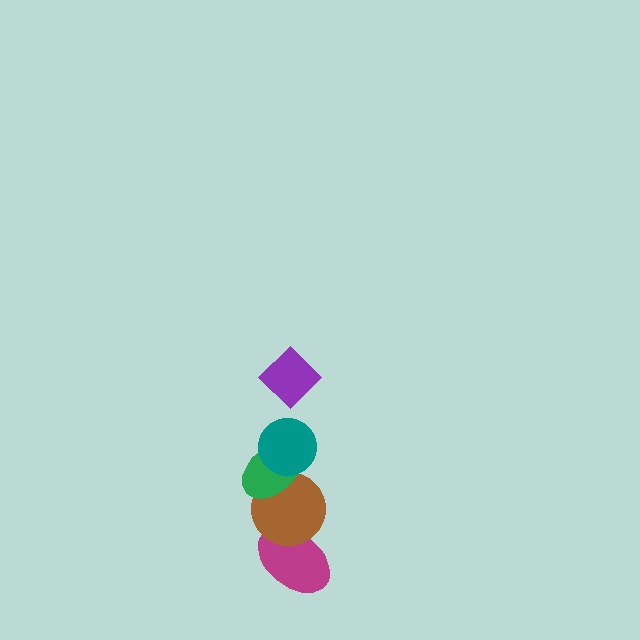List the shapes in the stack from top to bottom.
From top to bottom: the purple diamond, the teal circle, the green ellipse, the brown circle, the magenta ellipse.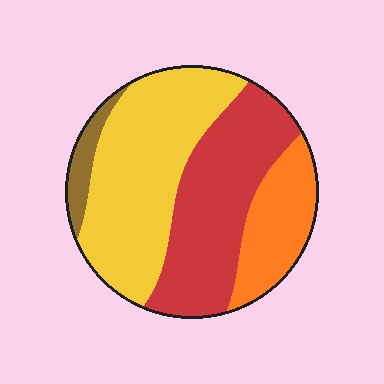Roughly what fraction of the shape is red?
Red takes up between a quarter and a half of the shape.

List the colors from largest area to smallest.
From largest to smallest: yellow, red, orange, brown.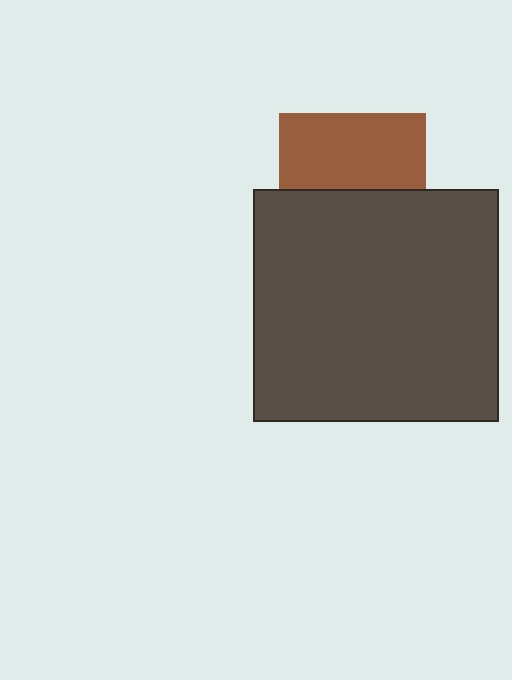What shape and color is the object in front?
The object in front is a dark gray rectangle.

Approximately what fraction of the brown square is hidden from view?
Roughly 48% of the brown square is hidden behind the dark gray rectangle.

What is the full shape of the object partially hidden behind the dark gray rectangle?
The partially hidden object is a brown square.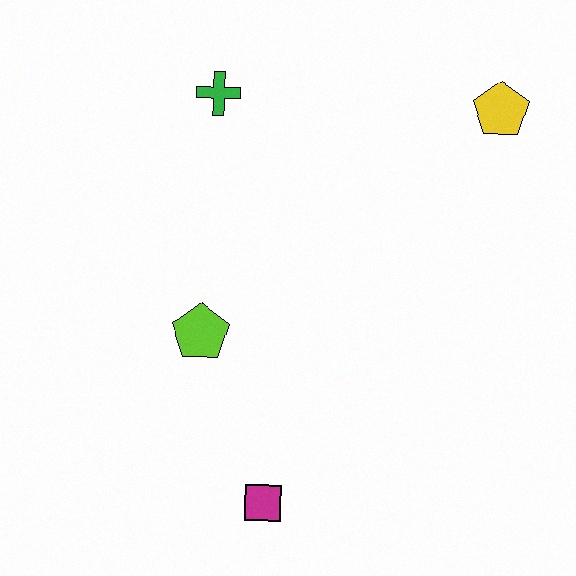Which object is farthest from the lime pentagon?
The yellow pentagon is farthest from the lime pentagon.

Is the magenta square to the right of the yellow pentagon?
No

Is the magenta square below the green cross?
Yes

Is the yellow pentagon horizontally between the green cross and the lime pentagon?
No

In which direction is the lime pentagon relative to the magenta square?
The lime pentagon is above the magenta square.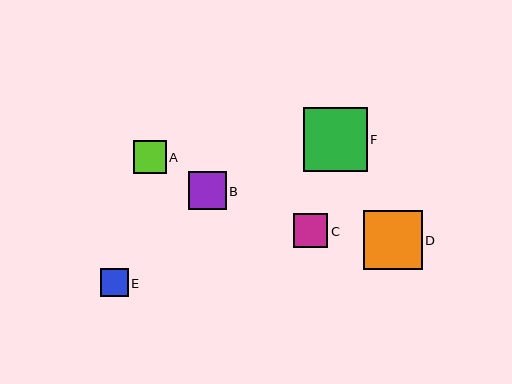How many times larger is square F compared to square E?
Square F is approximately 2.3 times the size of square E.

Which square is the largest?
Square F is the largest with a size of approximately 64 pixels.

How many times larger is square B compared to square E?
Square B is approximately 1.3 times the size of square E.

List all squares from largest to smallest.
From largest to smallest: F, D, B, C, A, E.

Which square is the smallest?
Square E is the smallest with a size of approximately 28 pixels.